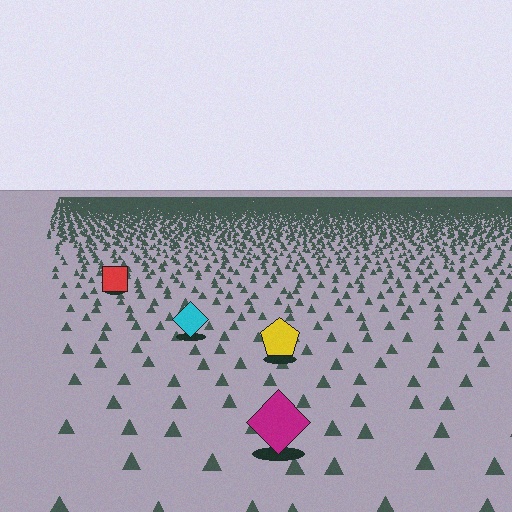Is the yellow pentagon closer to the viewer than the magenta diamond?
No. The magenta diamond is closer — you can tell from the texture gradient: the ground texture is coarser near it.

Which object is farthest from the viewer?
The red square is farthest from the viewer. It appears smaller and the ground texture around it is denser.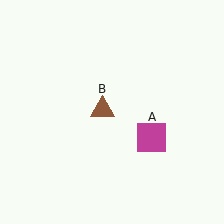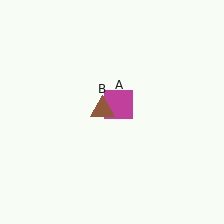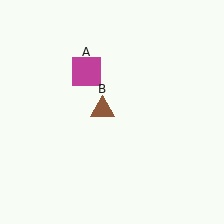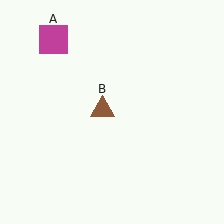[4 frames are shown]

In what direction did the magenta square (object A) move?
The magenta square (object A) moved up and to the left.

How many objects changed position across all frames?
1 object changed position: magenta square (object A).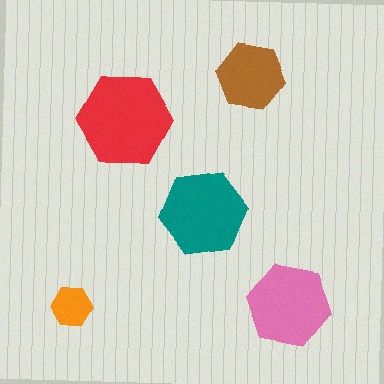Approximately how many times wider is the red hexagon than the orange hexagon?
About 2.5 times wider.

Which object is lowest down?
The orange hexagon is bottommost.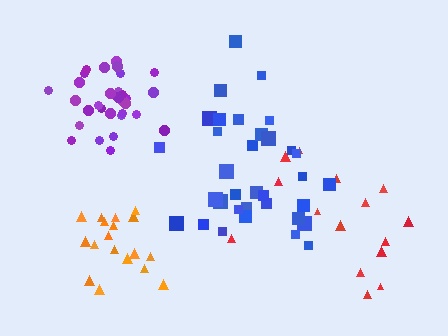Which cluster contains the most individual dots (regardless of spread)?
Blue (34).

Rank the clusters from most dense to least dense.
purple, orange, blue, red.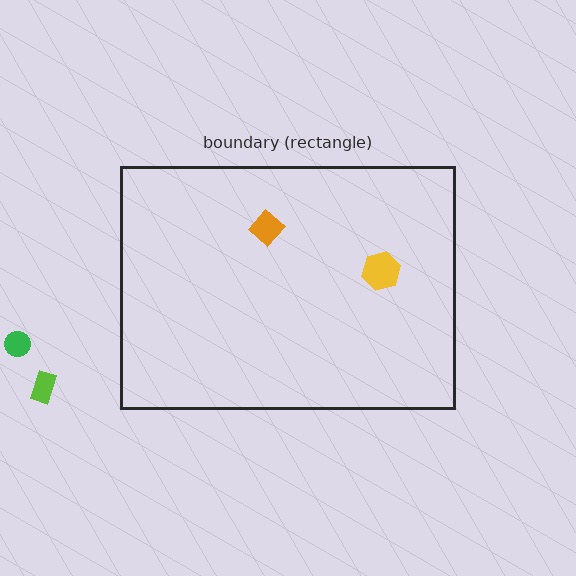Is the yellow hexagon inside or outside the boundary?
Inside.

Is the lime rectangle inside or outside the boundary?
Outside.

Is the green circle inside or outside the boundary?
Outside.